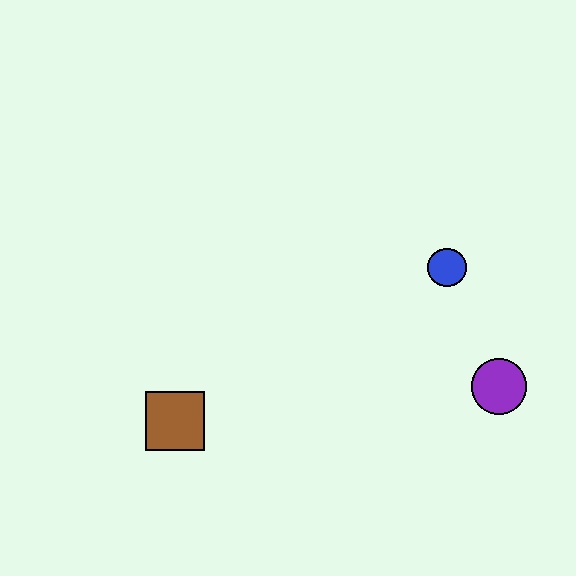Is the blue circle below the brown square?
No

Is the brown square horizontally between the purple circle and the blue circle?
No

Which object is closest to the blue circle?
The purple circle is closest to the blue circle.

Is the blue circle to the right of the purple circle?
No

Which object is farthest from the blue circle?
The brown square is farthest from the blue circle.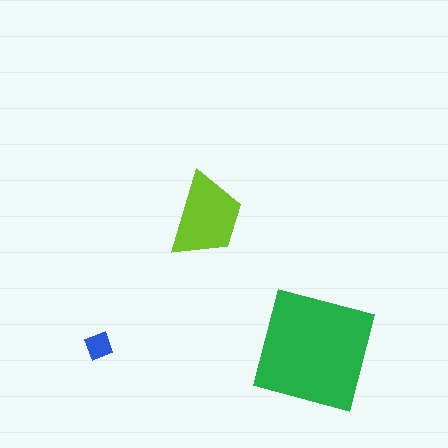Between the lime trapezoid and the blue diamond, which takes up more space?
The lime trapezoid.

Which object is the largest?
The green square.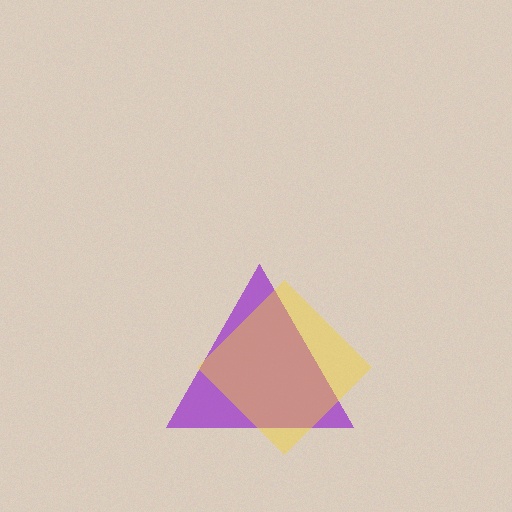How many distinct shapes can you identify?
There are 2 distinct shapes: a purple triangle, a yellow diamond.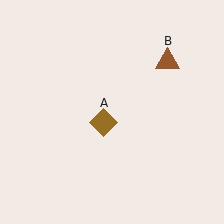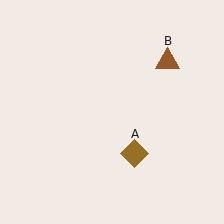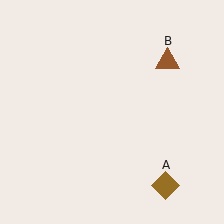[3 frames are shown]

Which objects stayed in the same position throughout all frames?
Brown triangle (object B) remained stationary.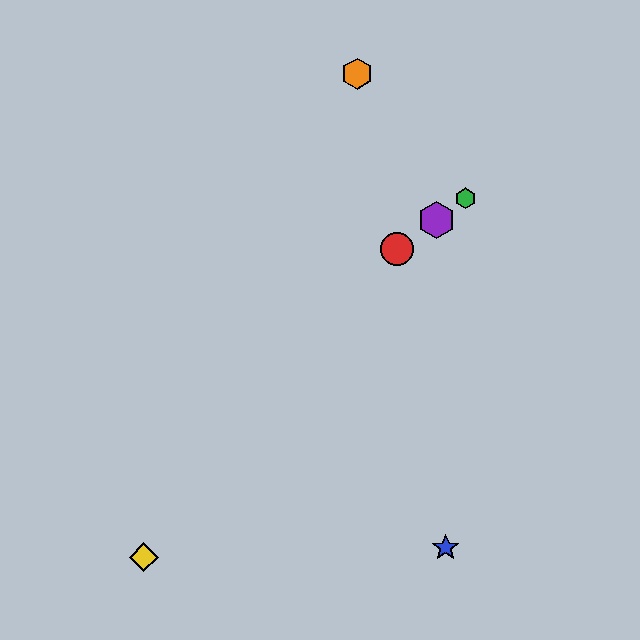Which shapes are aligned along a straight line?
The red circle, the green hexagon, the purple hexagon are aligned along a straight line.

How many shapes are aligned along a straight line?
3 shapes (the red circle, the green hexagon, the purple hexagon) are aligned along a straight line.